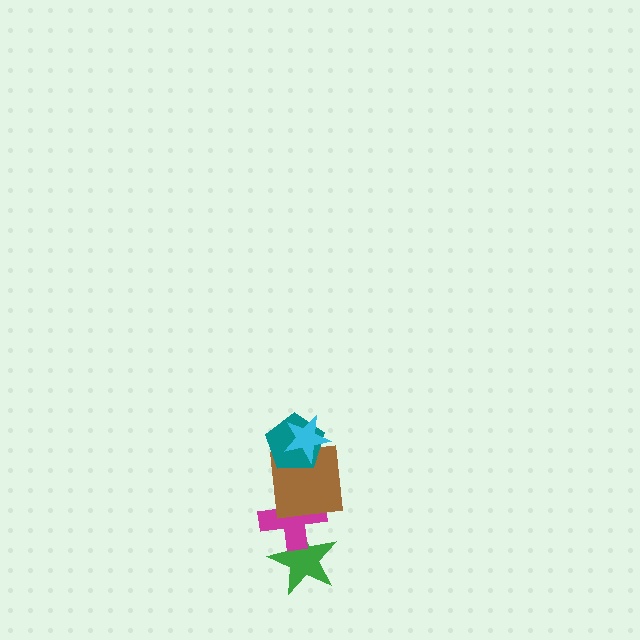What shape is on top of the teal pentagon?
The cyan star is on top of the teal pentagon.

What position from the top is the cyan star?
The cyan star is 1st from the top.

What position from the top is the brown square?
The brown square is 3rd from the top.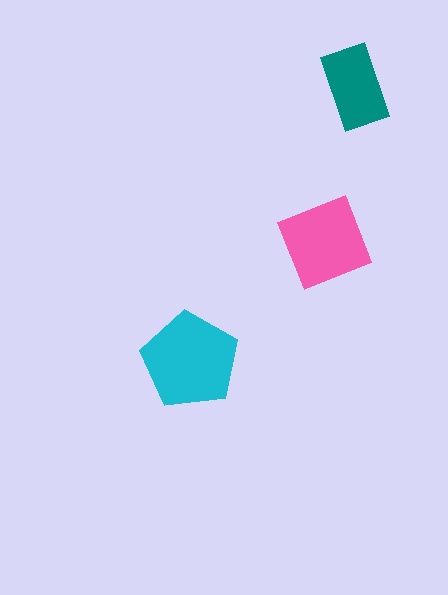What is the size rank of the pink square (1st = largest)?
2nd.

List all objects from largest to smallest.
The cyan pentagon, the pink square, the teal rectangle.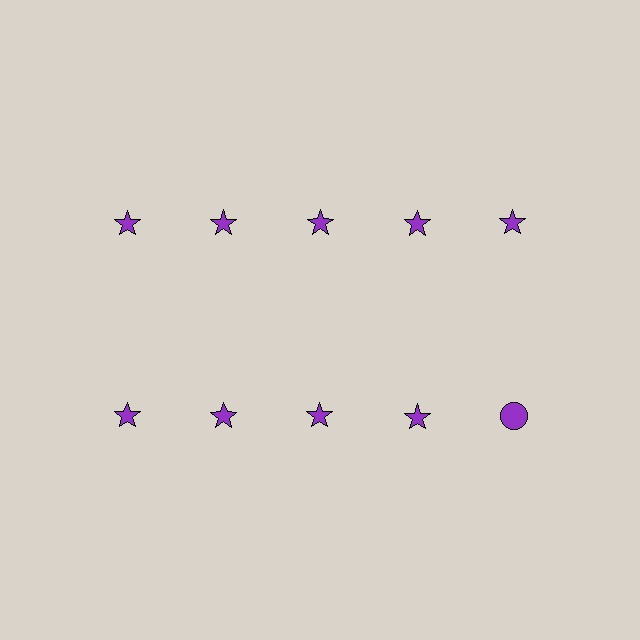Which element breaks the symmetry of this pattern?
The purple circle in the second row, rightmost column breaks the symmetry. All other shapes are purple stars.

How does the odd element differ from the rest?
It has a different shape: circle instead of star.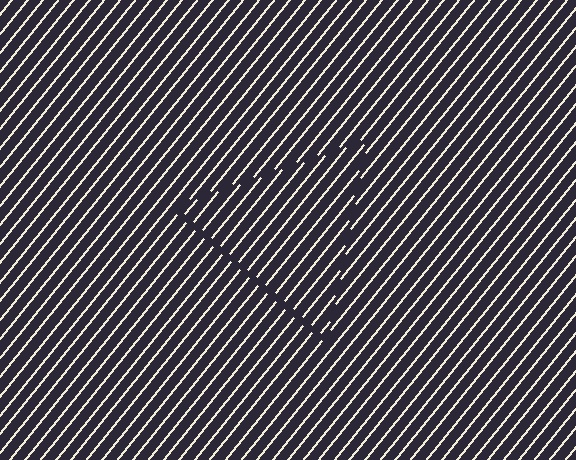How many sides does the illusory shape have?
3 sides — the line-ends trace a triangle.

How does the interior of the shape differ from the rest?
The interior of the shape contains the same grating, shifted by half a period — the contour is defined by the phase discontinuity where line-ends from the inner and outer gratings abut.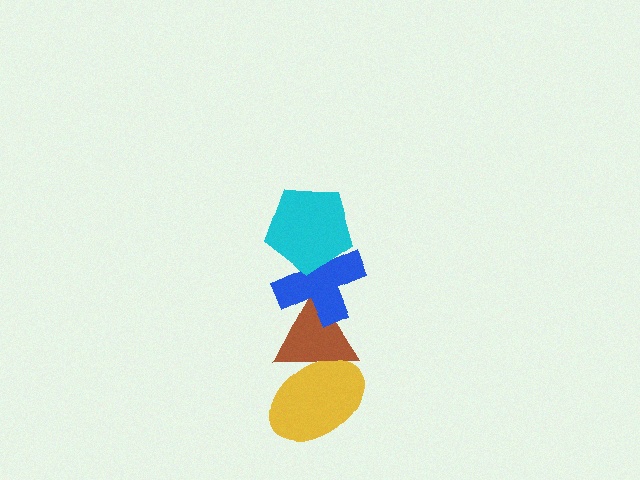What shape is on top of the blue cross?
The cyan pentagon is on top of the blue cross.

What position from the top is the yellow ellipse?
The yellow ellipse is 4th from the top.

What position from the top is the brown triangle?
The brown triangle is 3rd from the top.